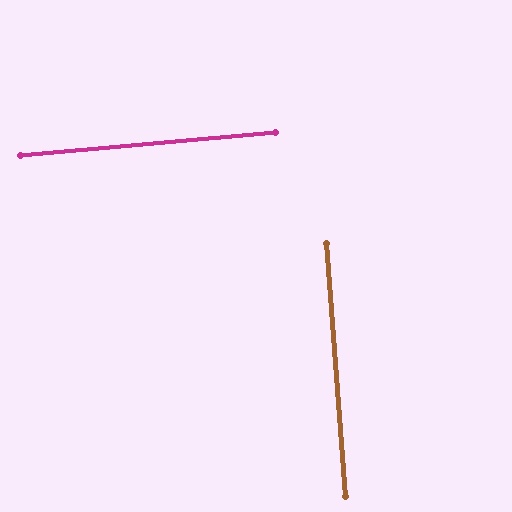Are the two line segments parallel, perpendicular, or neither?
Perpendicular — they meet at approximately 89°.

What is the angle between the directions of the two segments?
Approximately 89 degrees.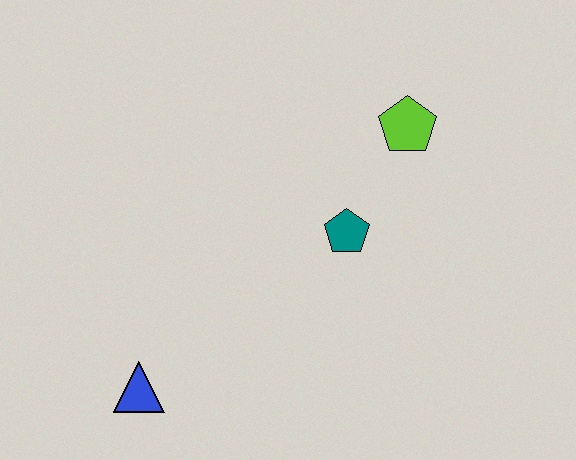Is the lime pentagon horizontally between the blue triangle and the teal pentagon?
No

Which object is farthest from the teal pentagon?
The blue triangle is farthest from the teal pentagon.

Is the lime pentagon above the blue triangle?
Yes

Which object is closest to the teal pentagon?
The lime pentagon is closest to the teal pentagon.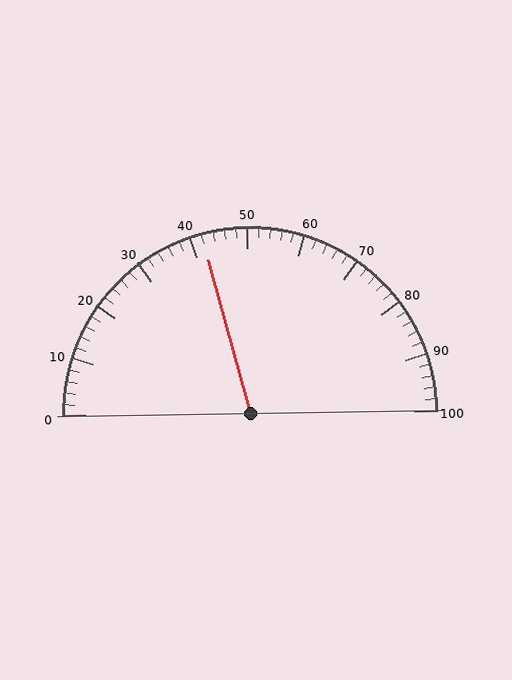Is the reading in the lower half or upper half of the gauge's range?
The reading is in the lower half of the range (0 to 100).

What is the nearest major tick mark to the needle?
The nearest major tick mark is 40.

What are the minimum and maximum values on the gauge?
The gauge ranges from 0 to 100.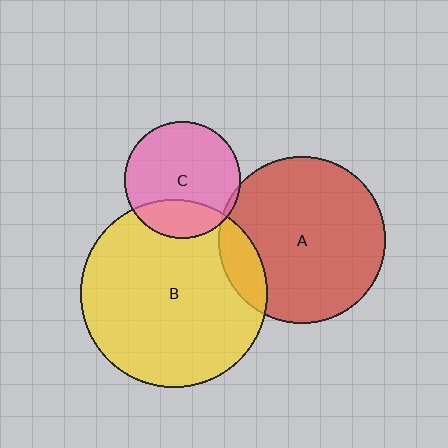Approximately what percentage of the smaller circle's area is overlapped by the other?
Approximately 15%.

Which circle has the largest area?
Circle B (yellow).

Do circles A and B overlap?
Yes.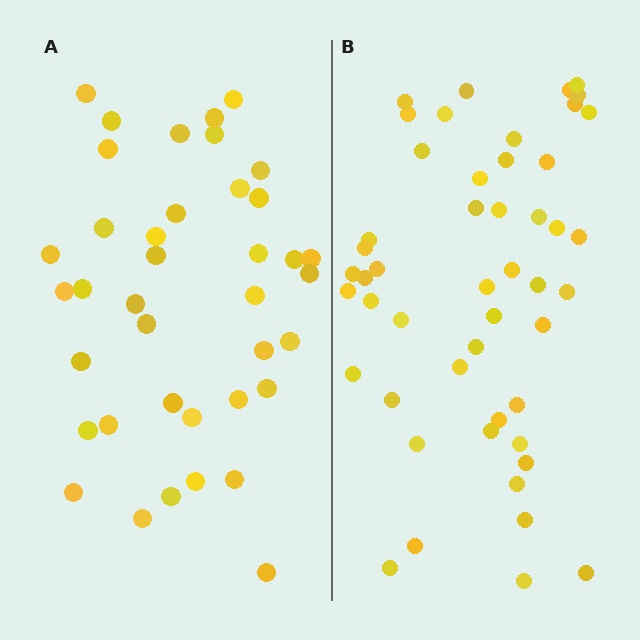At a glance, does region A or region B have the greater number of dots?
Region B (the right region) has more dots.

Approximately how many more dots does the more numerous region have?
Region B has roughly 10 or so more dots than region A.